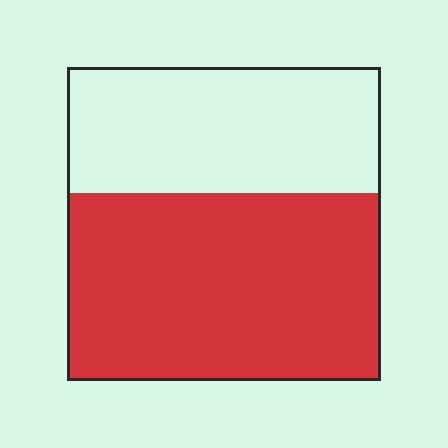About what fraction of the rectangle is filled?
About three fifths (3/5).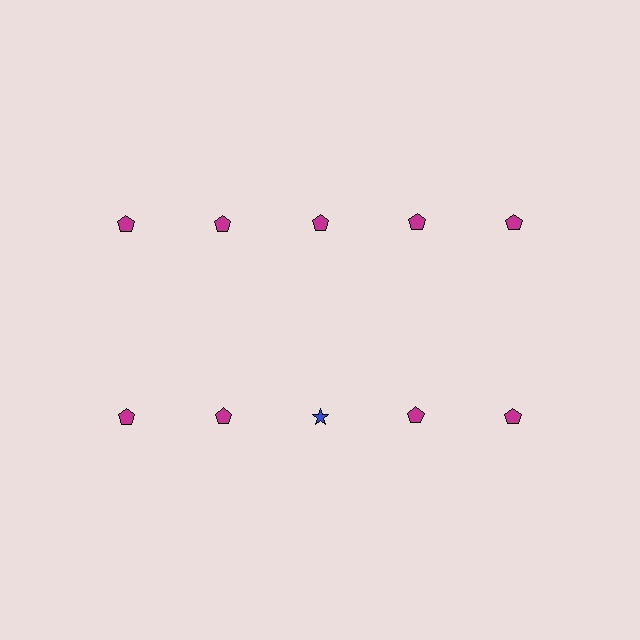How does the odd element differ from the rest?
It differs in both color (blue instead of magenta) and shape (star instead of pentagon).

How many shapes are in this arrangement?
There are 10 shapes arranged in a grid pattern.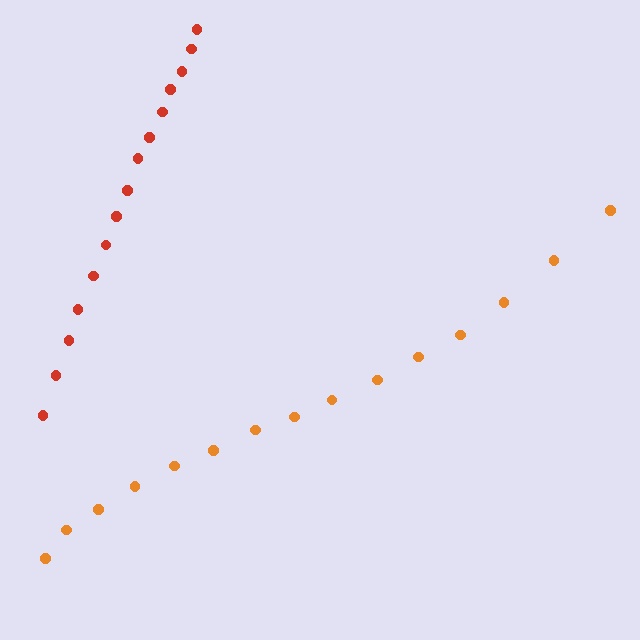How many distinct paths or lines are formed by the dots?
There are 2 distinct paths.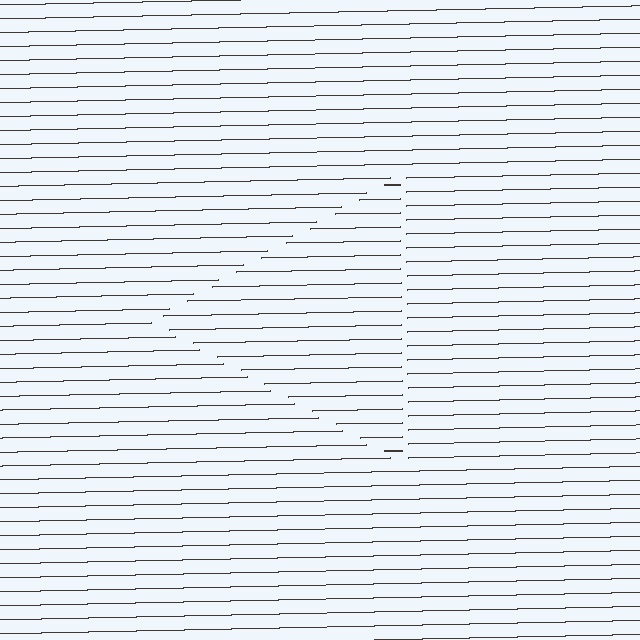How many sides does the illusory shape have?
3 sides — the line-ends trace a triangle.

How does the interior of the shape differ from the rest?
The interior of the shape contains the same grating, shifted by half a period — the contour is defined by the phase discontinuity where line-ends from the inner and outer gratings abut.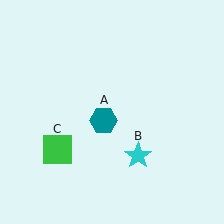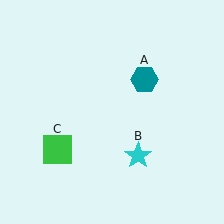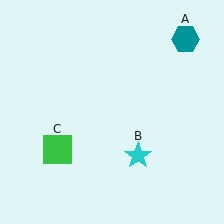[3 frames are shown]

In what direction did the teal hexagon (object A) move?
The teal hexagon (object A) moved up and to the right.